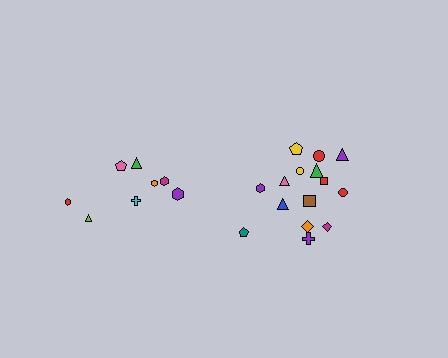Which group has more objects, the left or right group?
The right group.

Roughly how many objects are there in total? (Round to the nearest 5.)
Roughly 25 objects in total.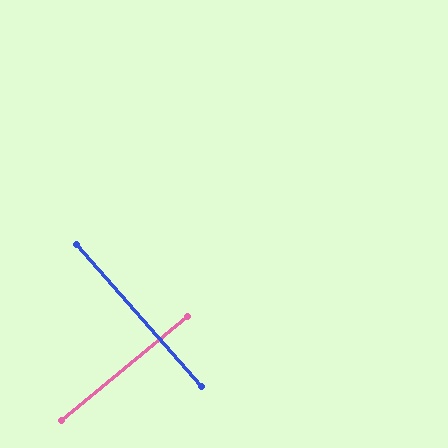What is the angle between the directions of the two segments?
Approximately 88 degrees.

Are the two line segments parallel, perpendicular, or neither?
Perpendicular — they meet at approximately 88°.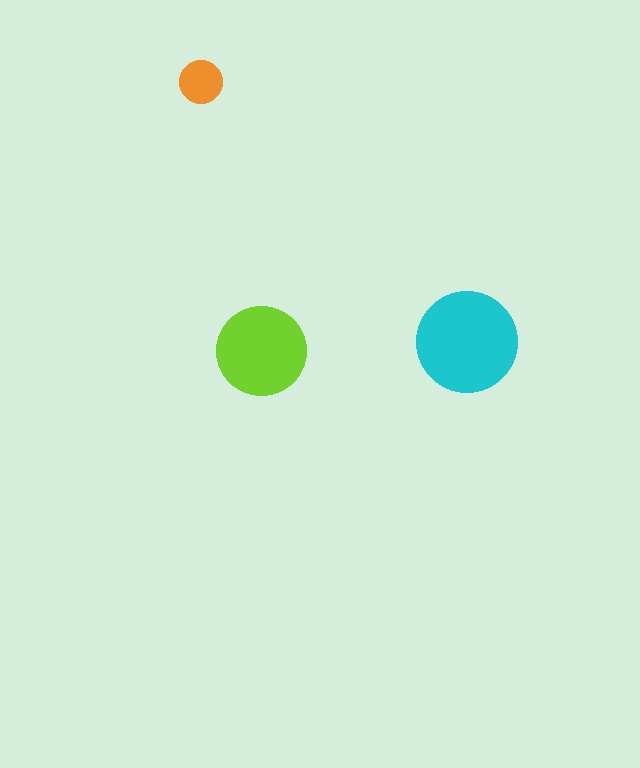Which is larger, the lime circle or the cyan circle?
The cyan one.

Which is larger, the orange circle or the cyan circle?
The cyan one.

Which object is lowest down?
The lime circle is bottommost.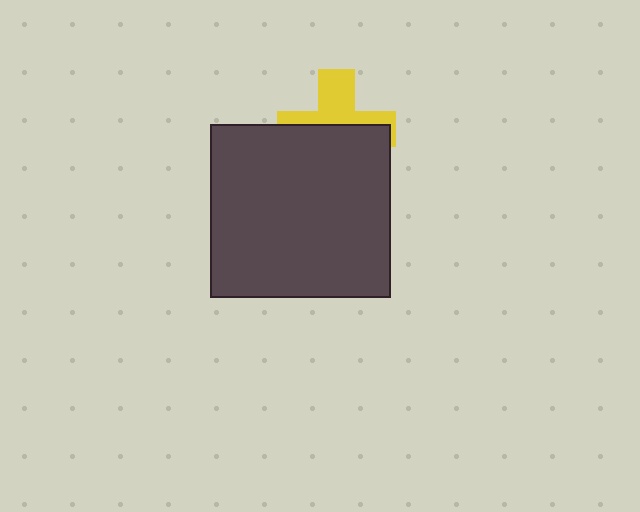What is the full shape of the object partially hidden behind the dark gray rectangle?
The partially hidden object is a yellow cross.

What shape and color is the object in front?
The object in front is a dark gray rectangle.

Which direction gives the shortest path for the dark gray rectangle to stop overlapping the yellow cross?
Moving down gives the shortest separation.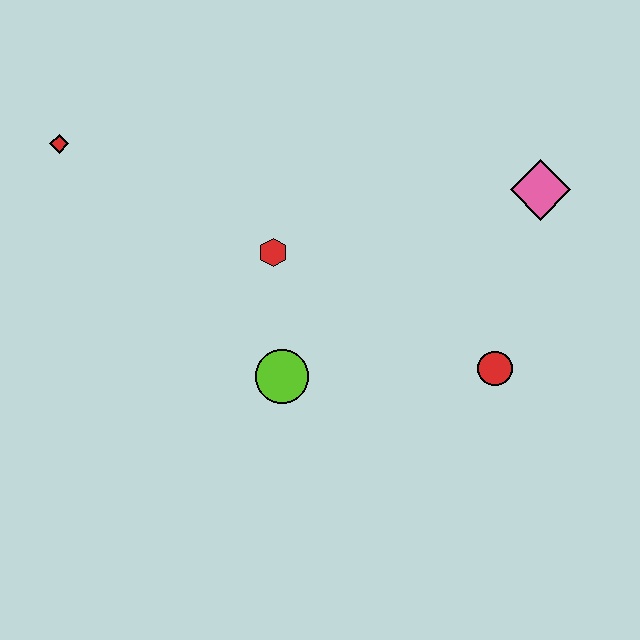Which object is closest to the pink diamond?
The red circle is closest to the pink diamond.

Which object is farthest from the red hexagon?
The pink diamond is farthest from the red hexagon.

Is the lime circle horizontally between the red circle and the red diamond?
Yes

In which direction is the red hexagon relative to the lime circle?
The red hexagon is above the lime circle.